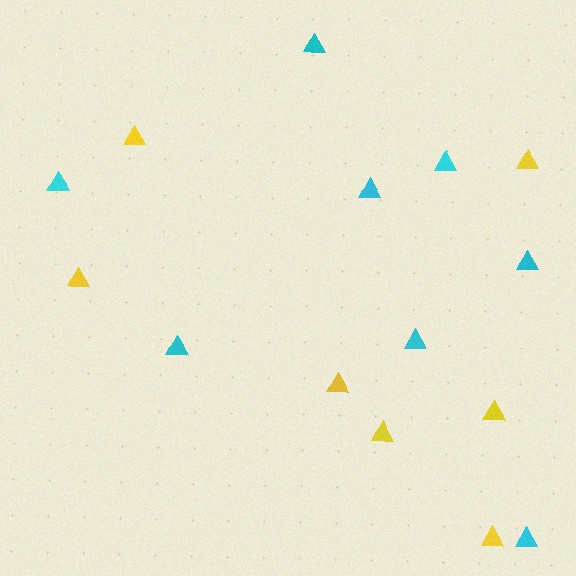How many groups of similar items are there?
There are 2 groups: one group of cyan triangles (8) and one group of yellow triangles (7).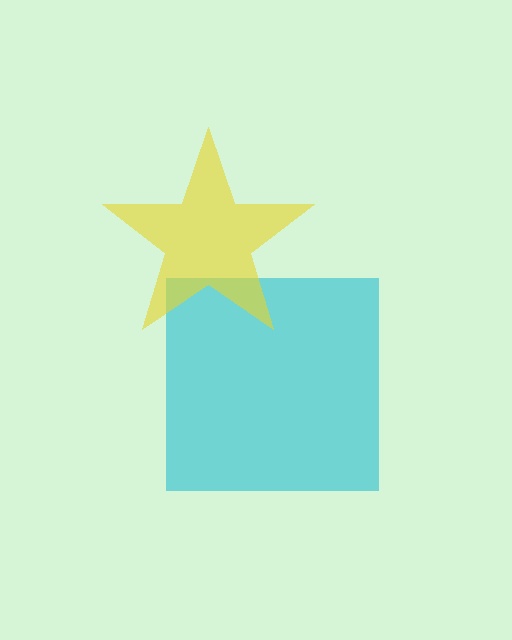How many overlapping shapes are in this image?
There are 2 overlapping shapes in the image.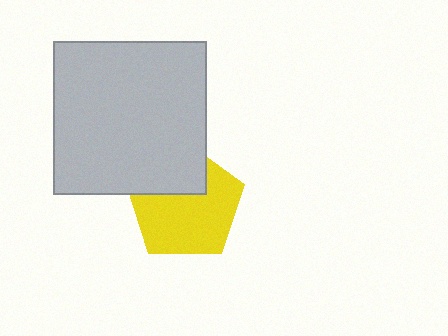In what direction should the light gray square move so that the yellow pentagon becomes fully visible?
The light gray square should move up. That is the shortest direction to clear the overlap and leave the yellow pentagon fully visible.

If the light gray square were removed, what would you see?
You would see the complete yellow pentagon.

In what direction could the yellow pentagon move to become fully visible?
The yellow pentagon could move down. That would shift it out from behind the light gray square entirely.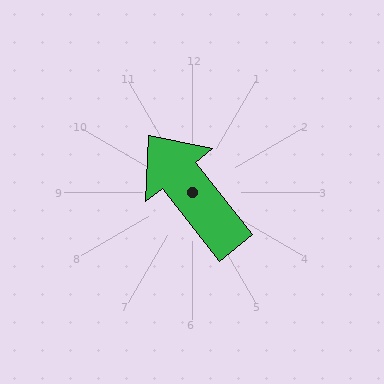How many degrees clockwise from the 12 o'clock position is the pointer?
Approximately 322 degrees.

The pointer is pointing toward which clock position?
Roughly 11 o'clock.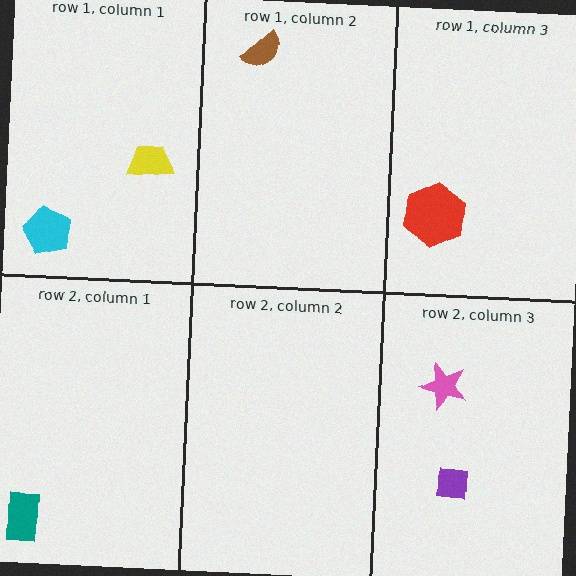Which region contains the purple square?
The row 2, column 3 region.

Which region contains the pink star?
The row 2, column 3 region.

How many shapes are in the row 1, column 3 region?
1.